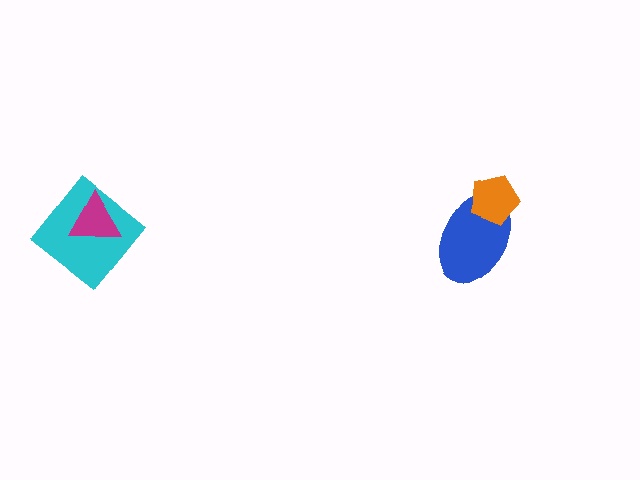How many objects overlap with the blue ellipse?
1 object overlaps with the blue ellipse.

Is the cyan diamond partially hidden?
Yes, it is partially covered by another shape.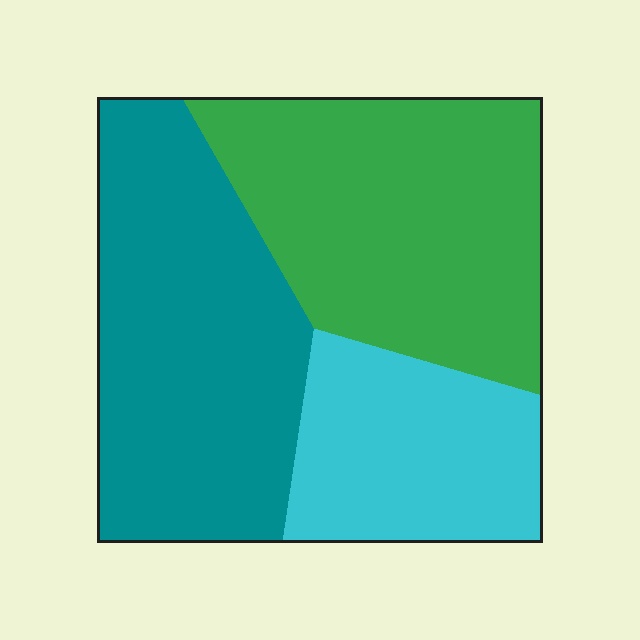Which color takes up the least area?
Cyan, at roughly 25%.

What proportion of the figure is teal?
Teal covers about 40% of the figure.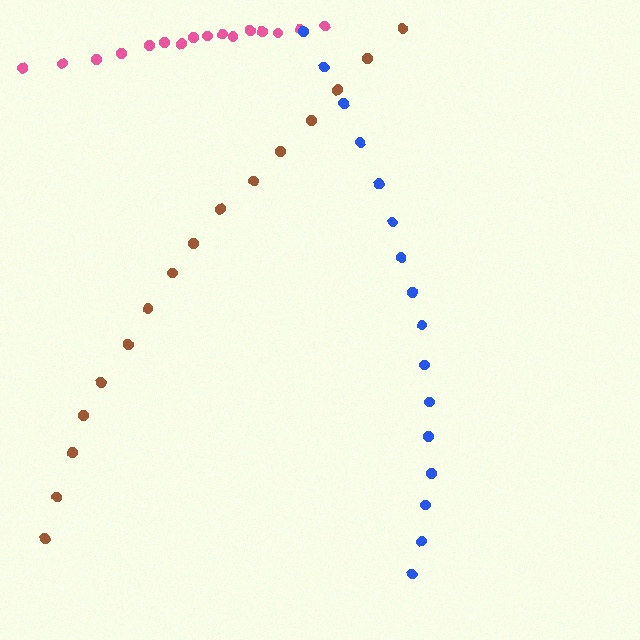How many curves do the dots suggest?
There are 3 distinct paths.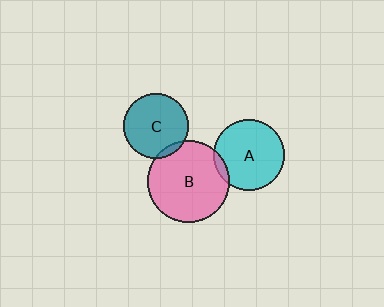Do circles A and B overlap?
Yes.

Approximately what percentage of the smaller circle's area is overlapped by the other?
Approximately 5%.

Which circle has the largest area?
Circle B (pink).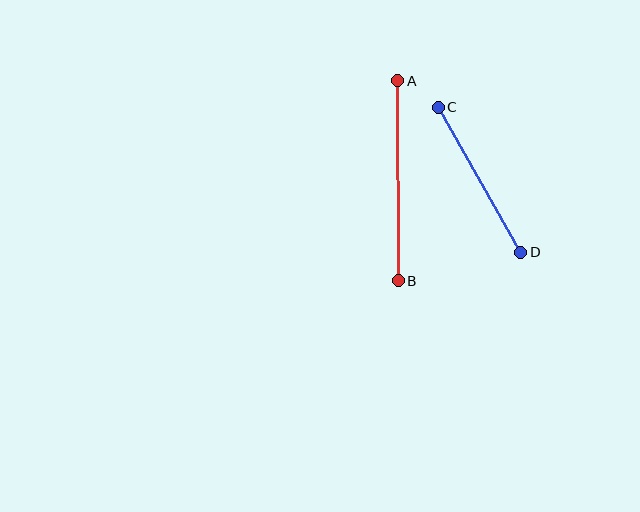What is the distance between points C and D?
The distance is approximately 167 pixels.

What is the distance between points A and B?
The distance is approximately 200 pixels.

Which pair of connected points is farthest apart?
Points A and B are farthest apart.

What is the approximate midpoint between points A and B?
The midpoint is at approximately (398, 181) pixels.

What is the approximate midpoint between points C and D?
The midpoint is at approximately (480, 180) pixels.